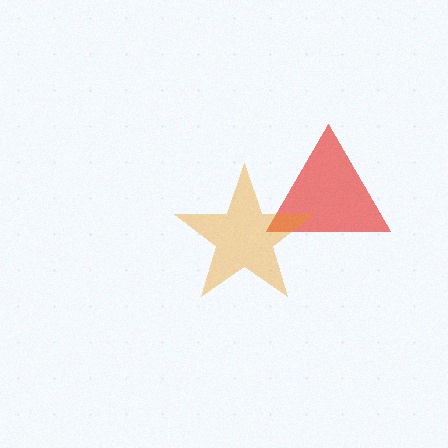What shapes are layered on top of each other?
The layered shapes are: a red triangle, an orange star.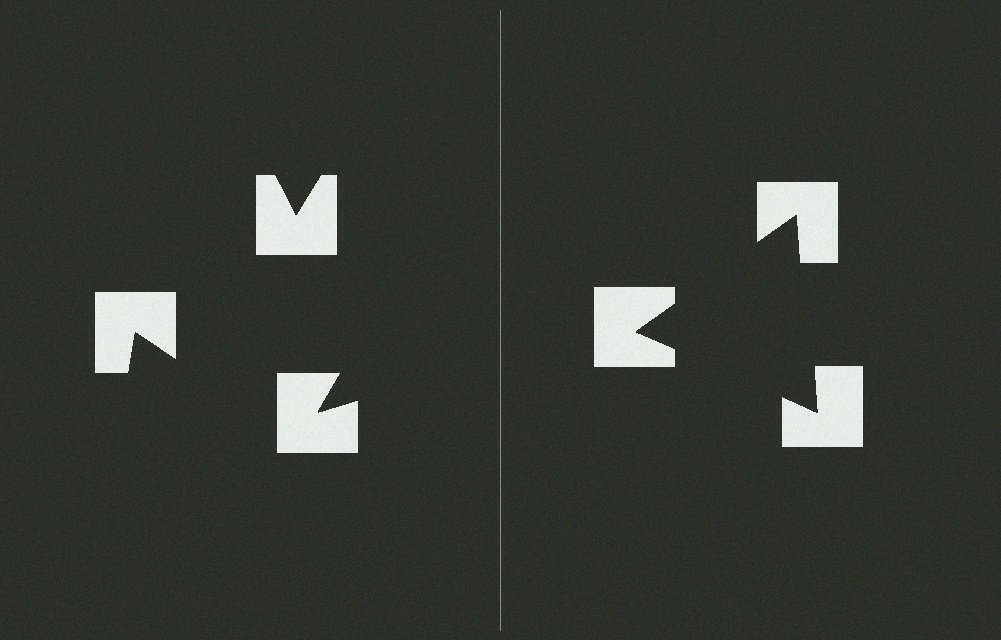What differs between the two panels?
The notched squares are positioned identically on both sides; only the wedge orientations differ. On the right they align to a triangle; on the left they are misaligned.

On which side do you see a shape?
An illusory triangle appears on the right side. On the left side the wedge cuts are rotated, so no coherent shape forms.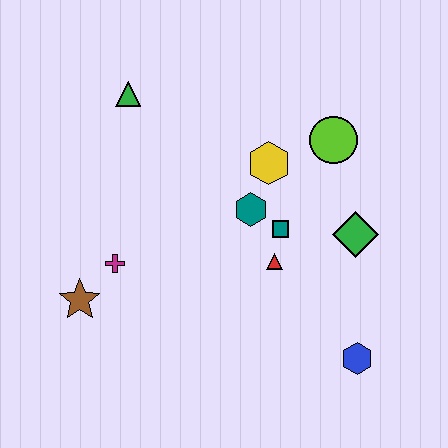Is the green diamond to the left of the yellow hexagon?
No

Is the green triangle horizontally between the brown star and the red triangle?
Yes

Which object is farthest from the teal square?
The brown star is farthest from the teal square.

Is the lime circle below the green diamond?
No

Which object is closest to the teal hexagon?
The teal square is closest to the teal hexagon.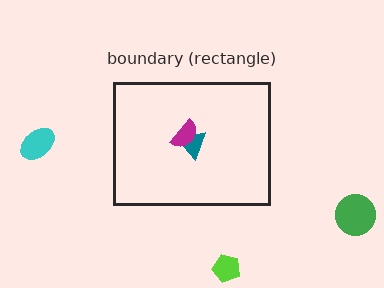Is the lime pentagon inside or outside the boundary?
Outside.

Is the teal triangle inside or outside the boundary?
Inside.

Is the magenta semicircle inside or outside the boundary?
Inside.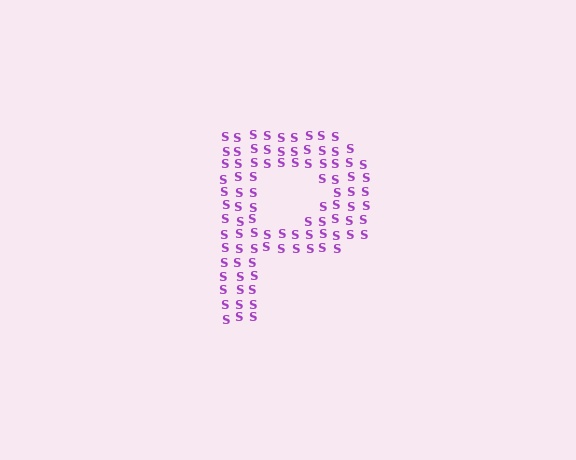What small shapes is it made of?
It is made of small letter S's.